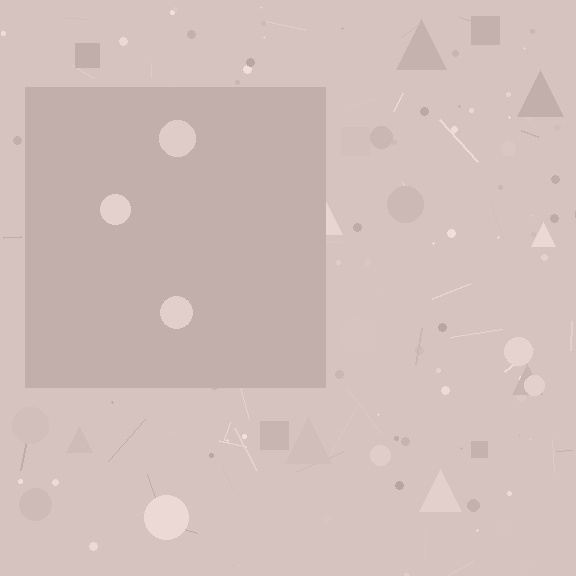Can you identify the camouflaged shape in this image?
The camouflaged shape is a square.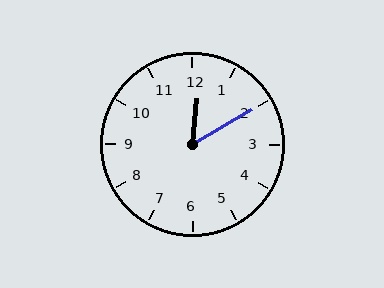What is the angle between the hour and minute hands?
Approximately 55 degrees.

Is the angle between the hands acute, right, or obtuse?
It is acute.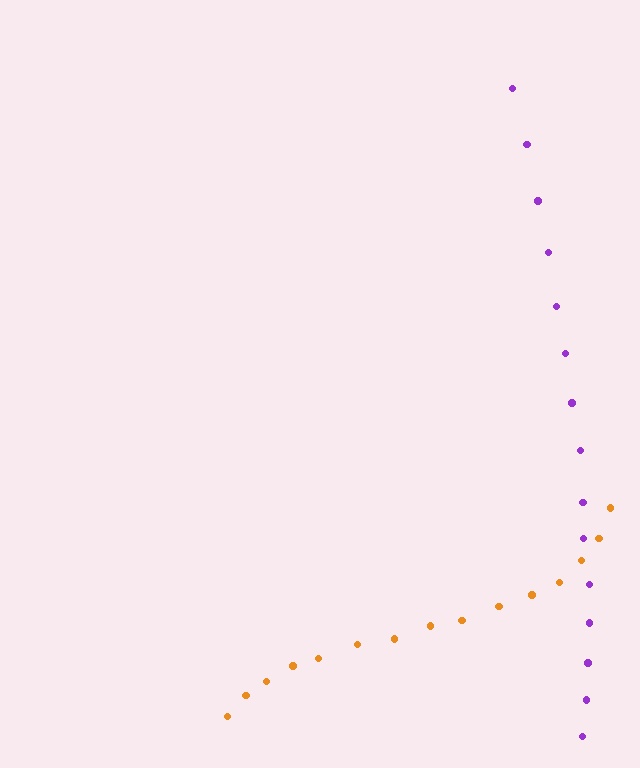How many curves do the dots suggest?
There are 2 distinct paths.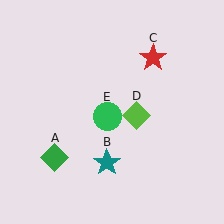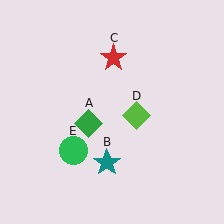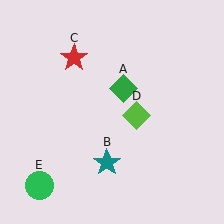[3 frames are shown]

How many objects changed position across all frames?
3 objects changed position: green diamond (object A), red star (object C), green circle (object E).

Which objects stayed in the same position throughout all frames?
Teal star (object B) and lime diamond (object D) remained stationary.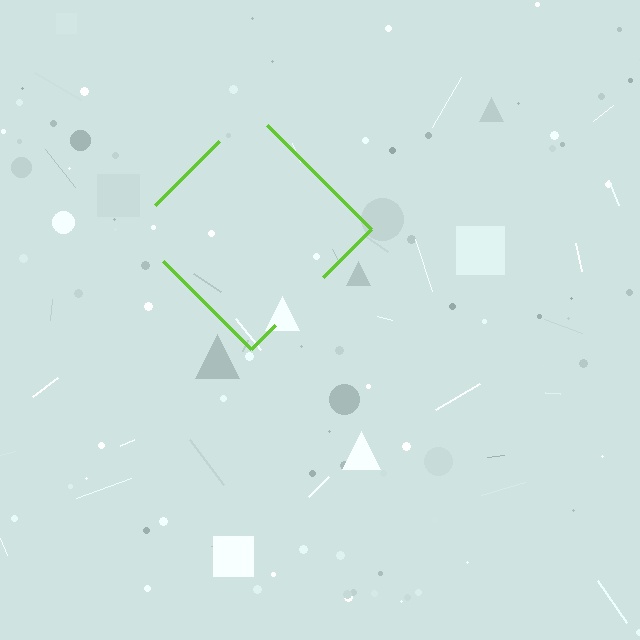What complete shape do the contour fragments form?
The contour fragments form a diamond.